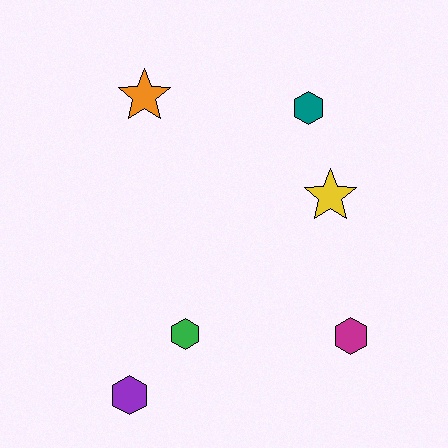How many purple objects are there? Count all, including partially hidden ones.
There is 1 purple object.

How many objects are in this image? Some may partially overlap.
There are 6 objects.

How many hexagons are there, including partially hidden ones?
There are 4 hexagons.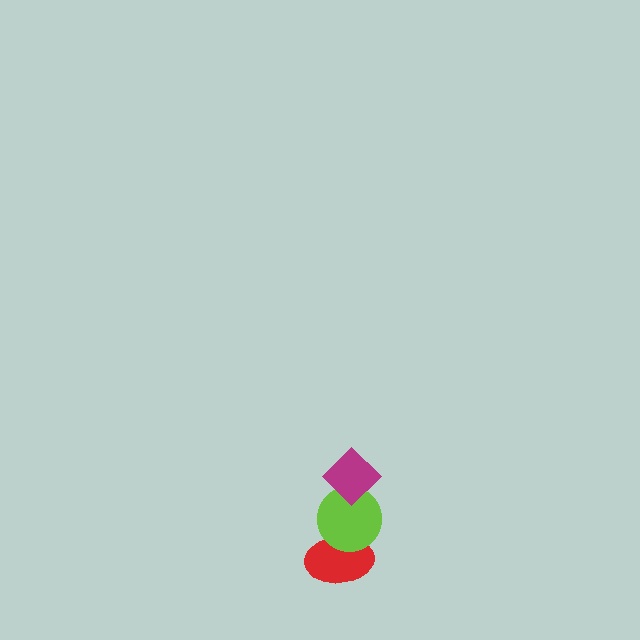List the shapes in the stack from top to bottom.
From top to bottom: the magenta diamond, the lime circle, the red ellipse.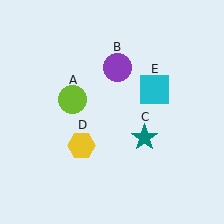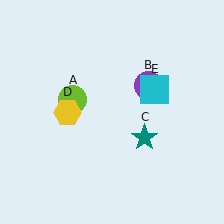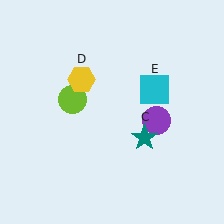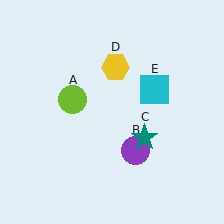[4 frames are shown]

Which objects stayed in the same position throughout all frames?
Lime circle (object A) and teal star (object C) and cyan square (object E) remained stationary.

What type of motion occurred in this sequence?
The purple circle (object B), yellow hexagon (object D) rotated clockwise around the center of the scene.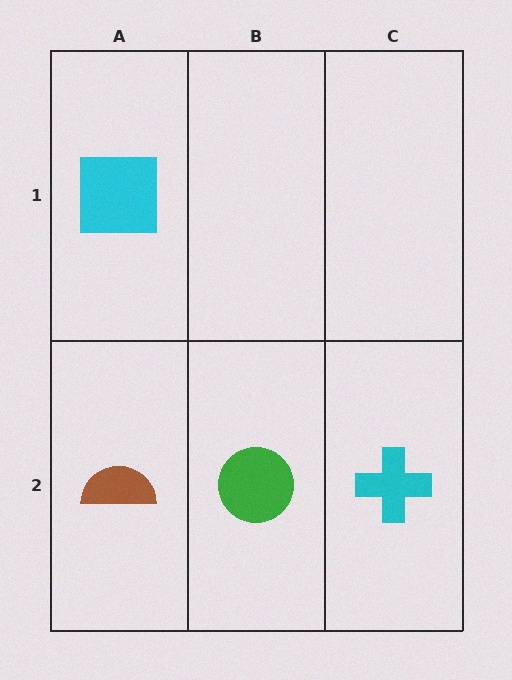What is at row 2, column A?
A brown semicircle.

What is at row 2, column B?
A green circle.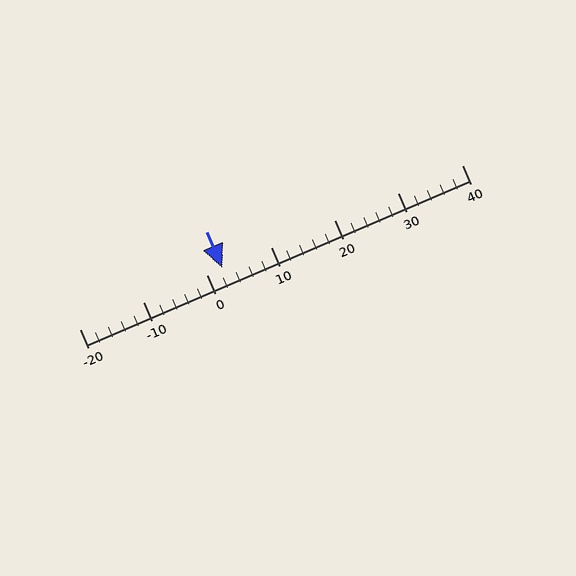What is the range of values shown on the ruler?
The ruler shows values from -20 to 40.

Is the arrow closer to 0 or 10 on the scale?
The arrow is closer to 0.